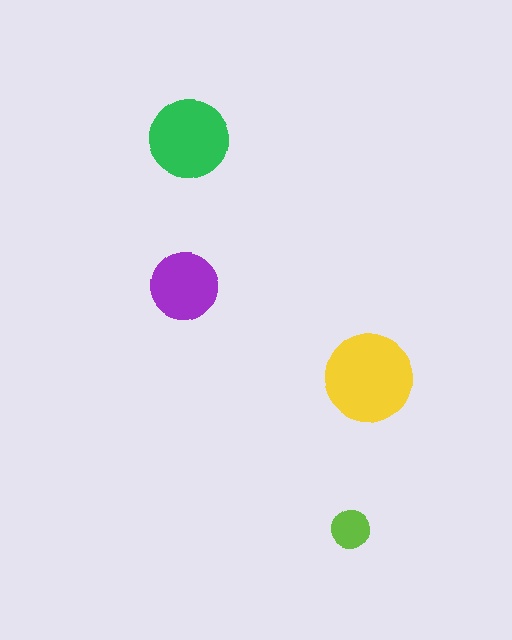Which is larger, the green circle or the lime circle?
The green one.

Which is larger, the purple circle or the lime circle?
The purple one.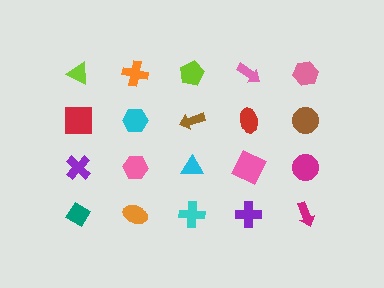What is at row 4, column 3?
A cyan cross.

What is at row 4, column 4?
A purple cross.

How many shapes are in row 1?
5 shapes.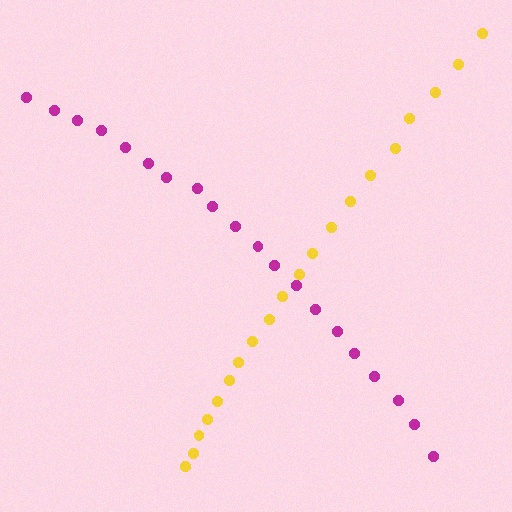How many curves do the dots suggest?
There are 2 distinct paths.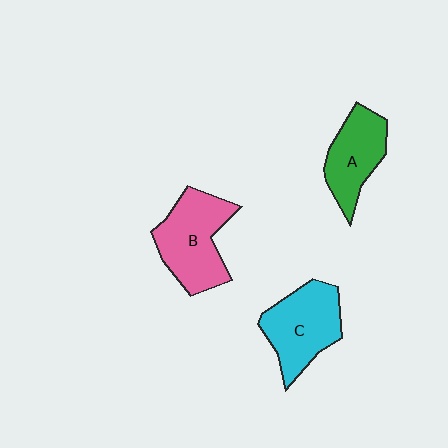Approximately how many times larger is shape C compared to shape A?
Approximately 1.2 times.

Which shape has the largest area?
Shape B (pink).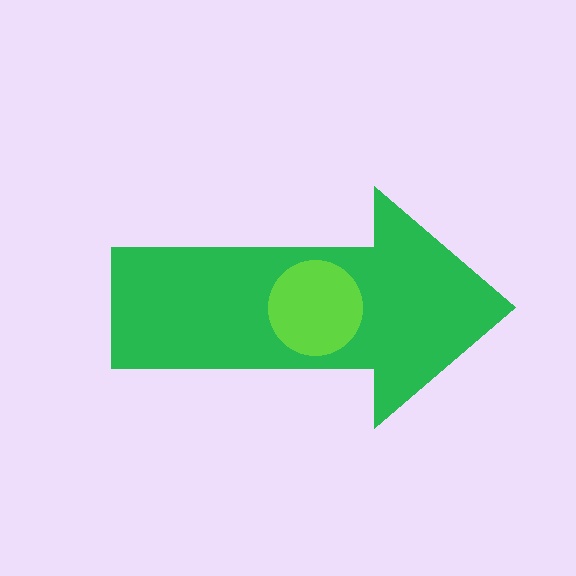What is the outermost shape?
The green arrow.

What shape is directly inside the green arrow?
The lime circle.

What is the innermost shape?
The lime circle.